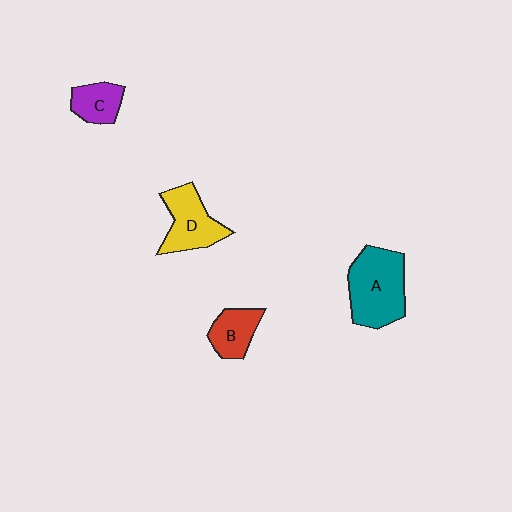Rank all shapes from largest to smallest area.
From largest to smallest: A (teal), D (yellow), B (red), C (purple).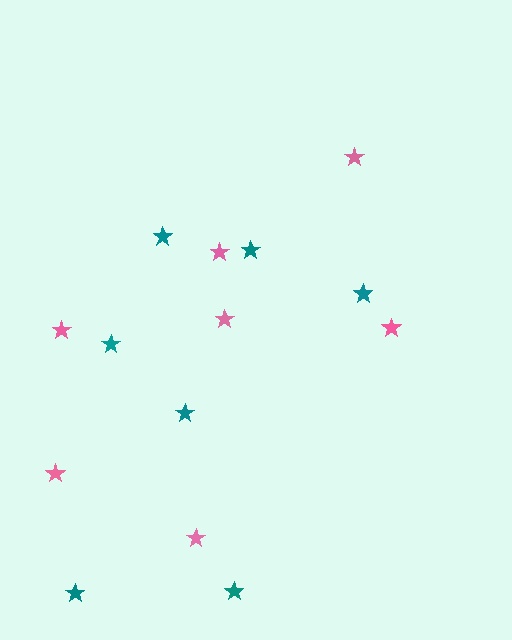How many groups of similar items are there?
There are 2 groups: one group of pink stars (7) and one group of teal stars (7).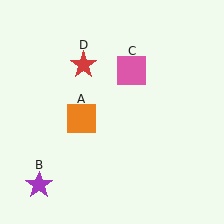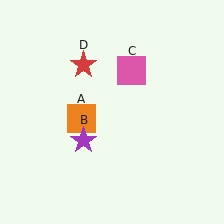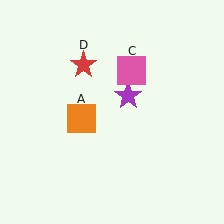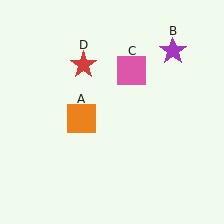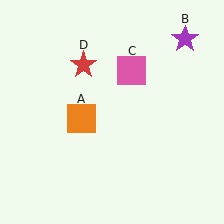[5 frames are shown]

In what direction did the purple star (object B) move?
The purple star (object B) moved up and to the right.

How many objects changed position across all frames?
1 object changed position: purple star (object B).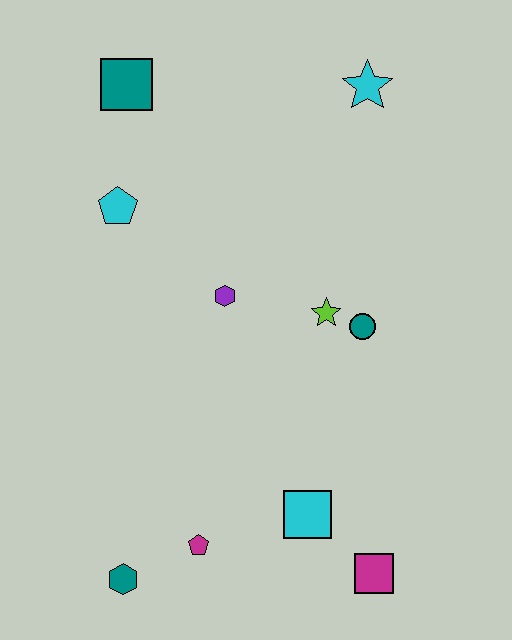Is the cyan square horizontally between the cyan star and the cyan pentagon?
Yes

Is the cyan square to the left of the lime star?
Yes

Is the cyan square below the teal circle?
Yes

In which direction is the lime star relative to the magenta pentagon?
The lime star is above the magenta pentagon.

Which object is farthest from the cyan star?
The teal hexagon is farthest from the cyan star.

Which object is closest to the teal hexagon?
The magenta pentagon is closest to the teal hexagon.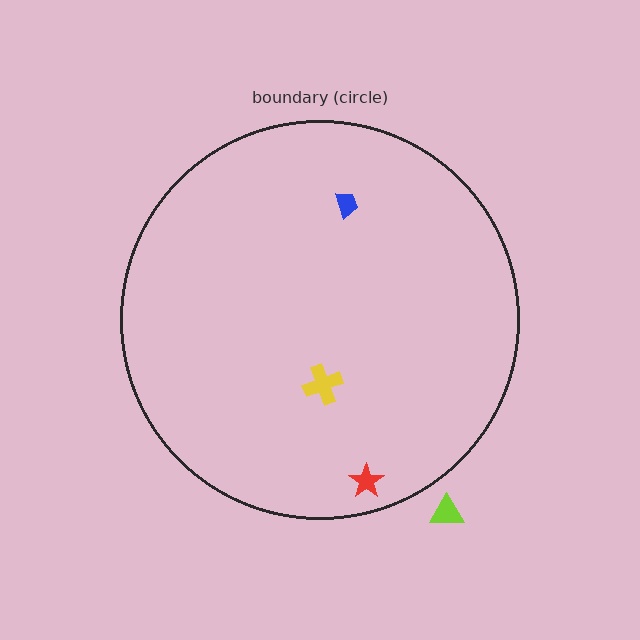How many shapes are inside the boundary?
3 inside, 1 outside.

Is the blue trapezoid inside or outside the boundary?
Inside.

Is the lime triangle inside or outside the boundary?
Outside.